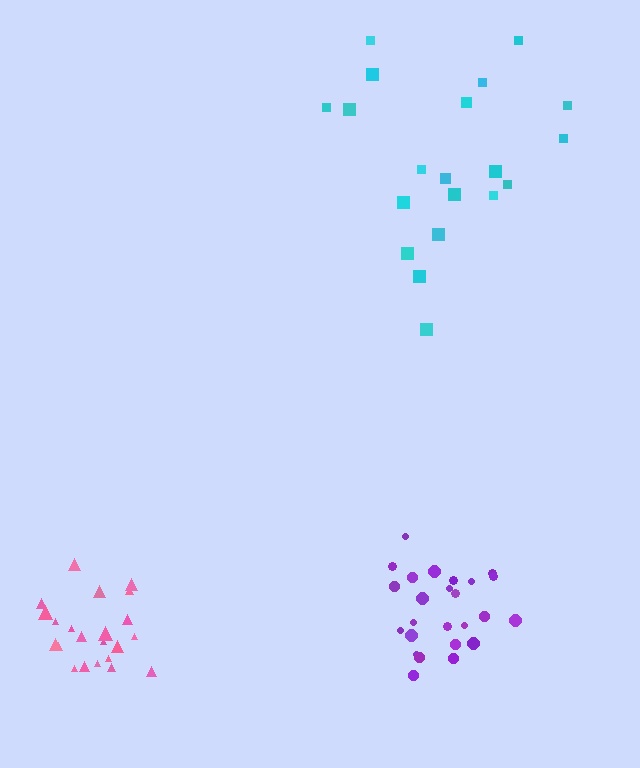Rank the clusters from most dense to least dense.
pink, purple, cyan.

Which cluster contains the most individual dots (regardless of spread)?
Purple (26).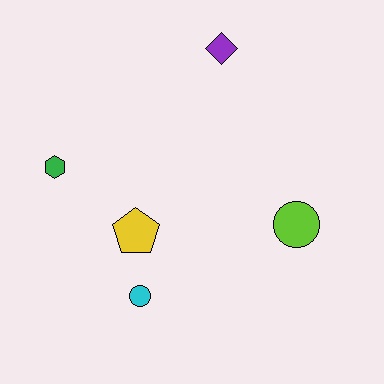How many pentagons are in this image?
There is 1 pentagon.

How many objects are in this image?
There are 5 objects.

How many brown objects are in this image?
There are no brown objects.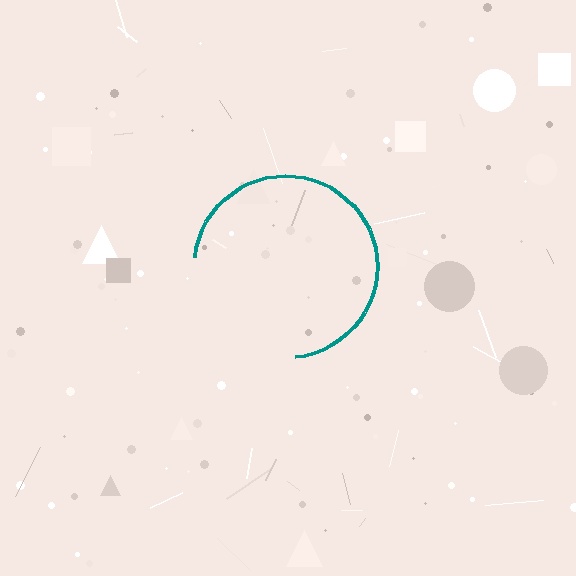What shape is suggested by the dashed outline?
The dashed outline suggests a circle.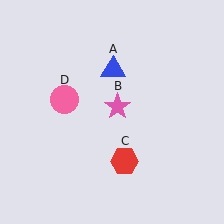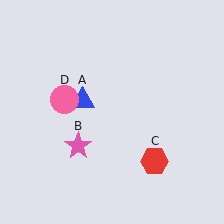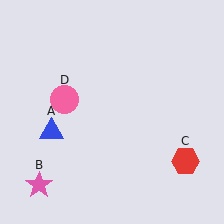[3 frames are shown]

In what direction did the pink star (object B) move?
The pink star (object B) moved down and to the left.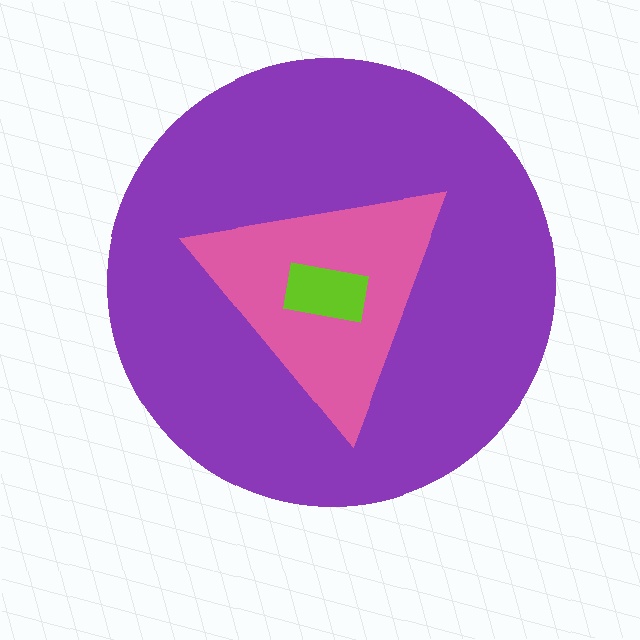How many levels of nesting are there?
3.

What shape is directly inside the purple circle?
The pink triangle.